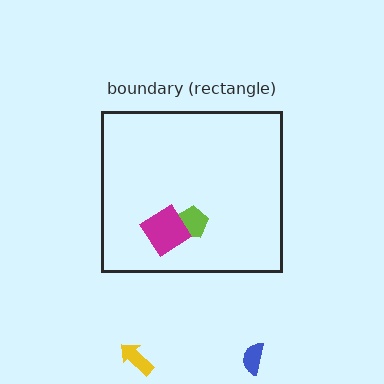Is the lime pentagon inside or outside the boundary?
Inside.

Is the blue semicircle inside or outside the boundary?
Outside.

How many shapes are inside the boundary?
2 inside, 2 outside.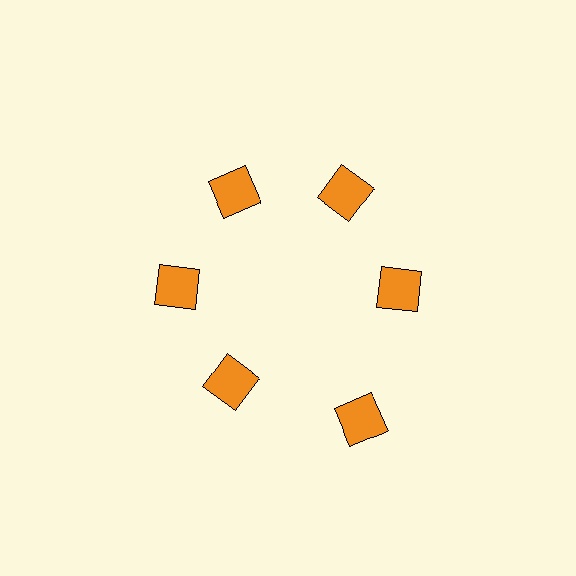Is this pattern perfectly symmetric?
No. The 6 orange squares are arranged in a ring, but one element near the 5 o'clock position is pushed outward from the center, breaking the 6-fold rotational symmetry.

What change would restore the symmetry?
The symmetry would be restored by moving it inward, back onto the ring so that all 6 squares sit at equal angles and equal distance from the center.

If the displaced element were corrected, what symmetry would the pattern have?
It would have 6-fold rotational symmetry — the pattern would map onto itself every 60 degrees.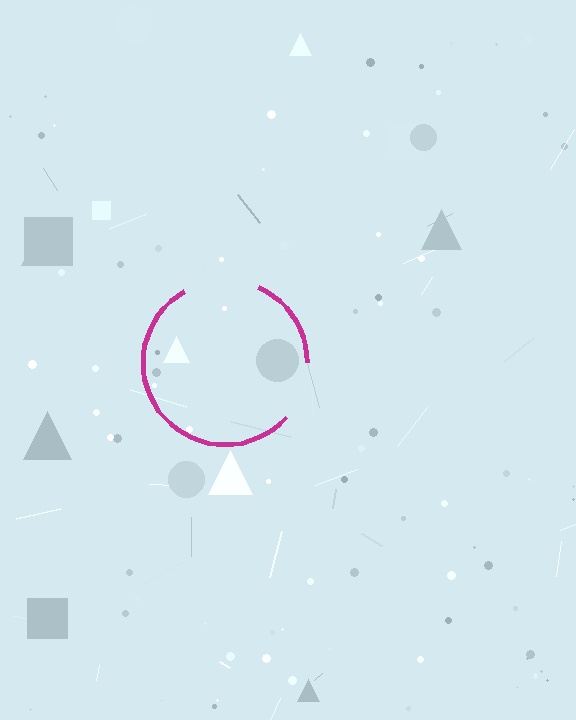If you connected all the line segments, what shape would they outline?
They would outline a circle.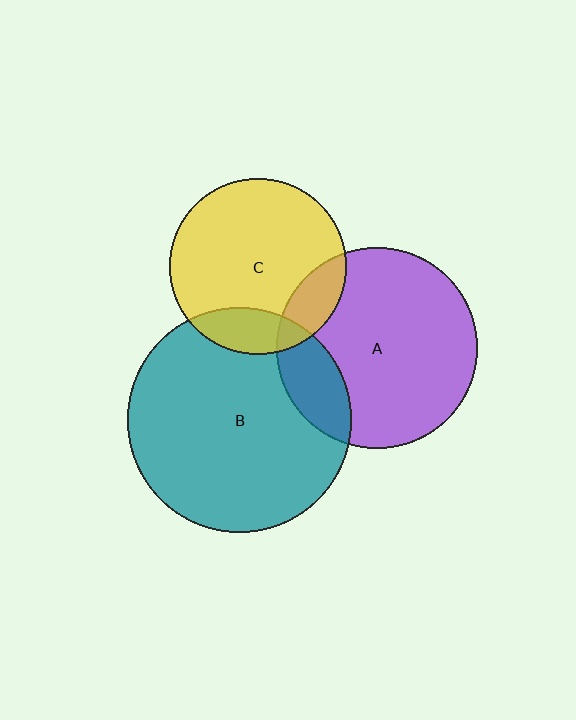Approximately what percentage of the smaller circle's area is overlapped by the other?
Approximately 15%.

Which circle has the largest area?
Circle B (teal).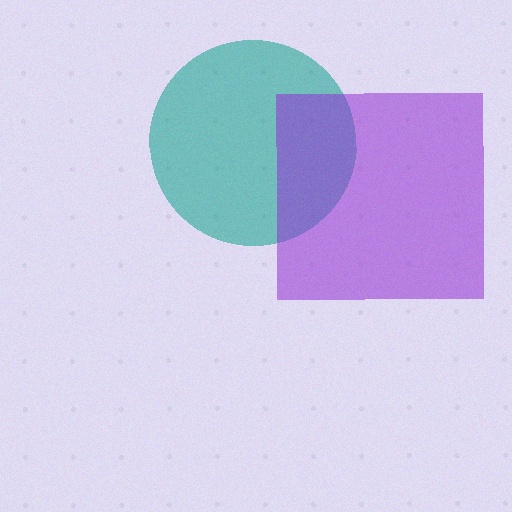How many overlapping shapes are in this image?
There are 2 overlapping shapes in the image.